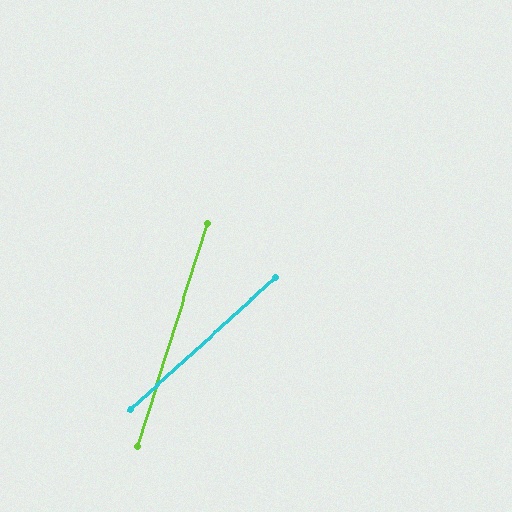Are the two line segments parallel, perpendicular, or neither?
Neither parallel nor perpendicular — they differ by about 30°.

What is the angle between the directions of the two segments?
Approximately 30 degrees.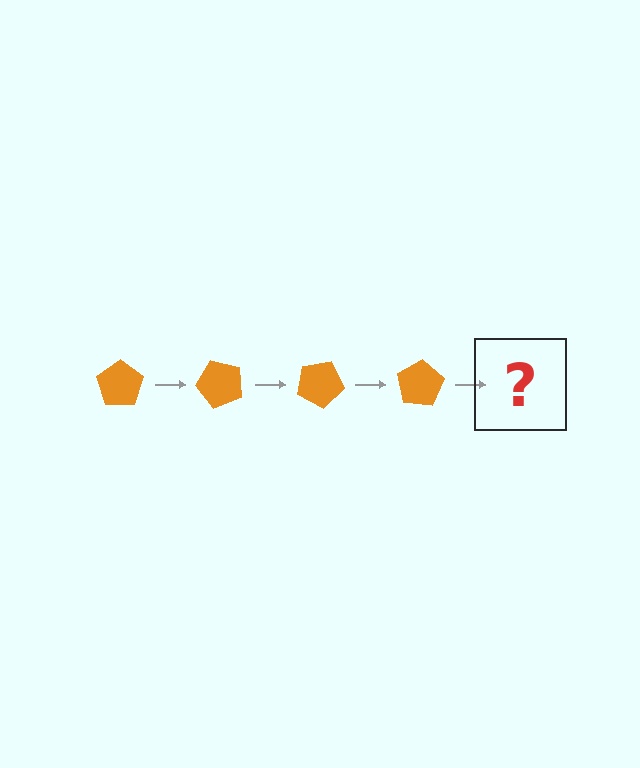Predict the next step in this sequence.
The next step is an orange pentagon rotated 200 degrees.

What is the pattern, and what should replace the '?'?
The pattern is that the pentagon rotates 50 degrees each step. The '?' should be an orange pentagon rotated 200 degrees.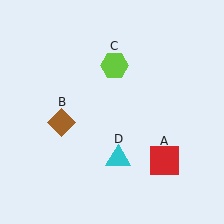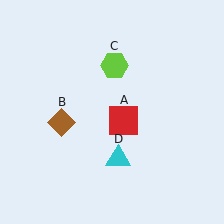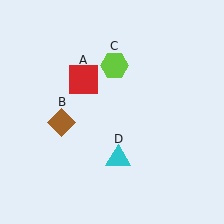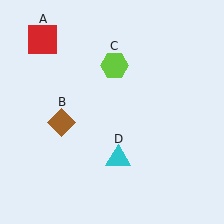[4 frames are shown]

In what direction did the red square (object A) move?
The red square (object A) moved up and to the left.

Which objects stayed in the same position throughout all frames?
Brown diamond (object B) and lime hexagon (object C) and cyan triangle (object D) remained stationary.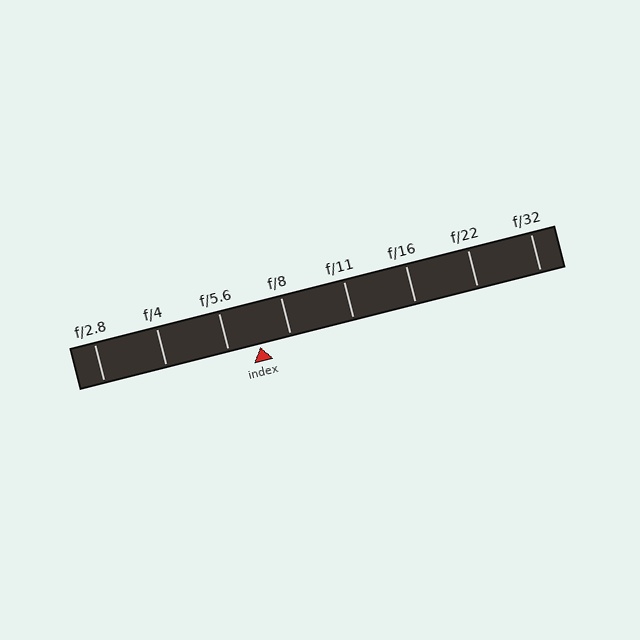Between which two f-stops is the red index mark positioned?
The index mark is between f/5.6 and f/8.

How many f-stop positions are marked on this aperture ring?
There are 8 f-stop positions marked.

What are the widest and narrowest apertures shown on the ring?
The widest aperture shown is f/2.8 and the narrowest is f/32.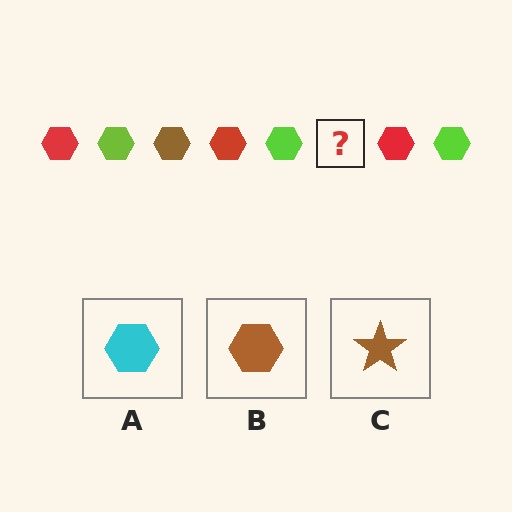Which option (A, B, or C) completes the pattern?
B.